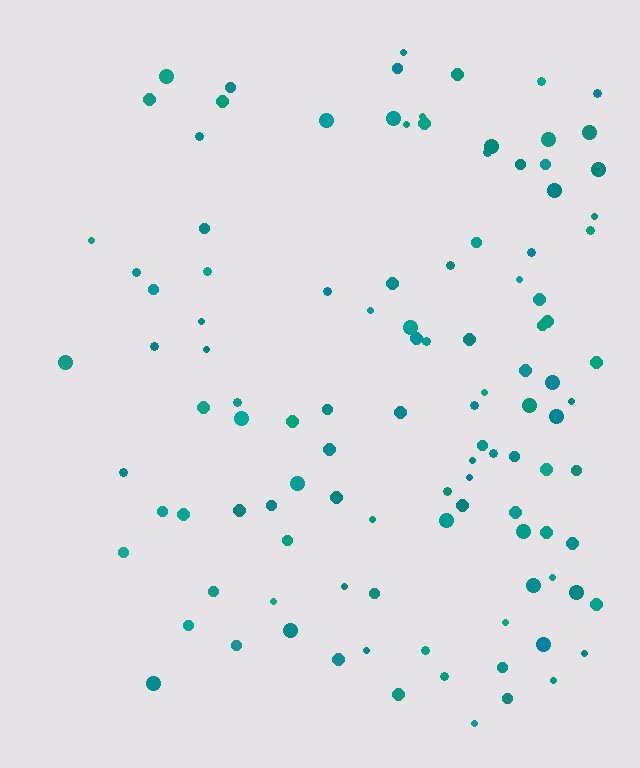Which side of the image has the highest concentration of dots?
The right.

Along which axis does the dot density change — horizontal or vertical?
Horizontal.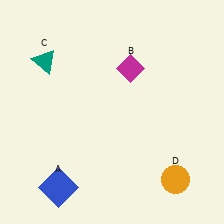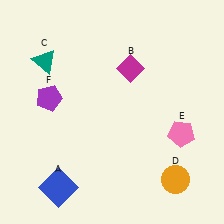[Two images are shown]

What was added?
A pink pentagon (E), a purple pentagon (F) were added in Image 2.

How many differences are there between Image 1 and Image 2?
There are 2 differences between the two images.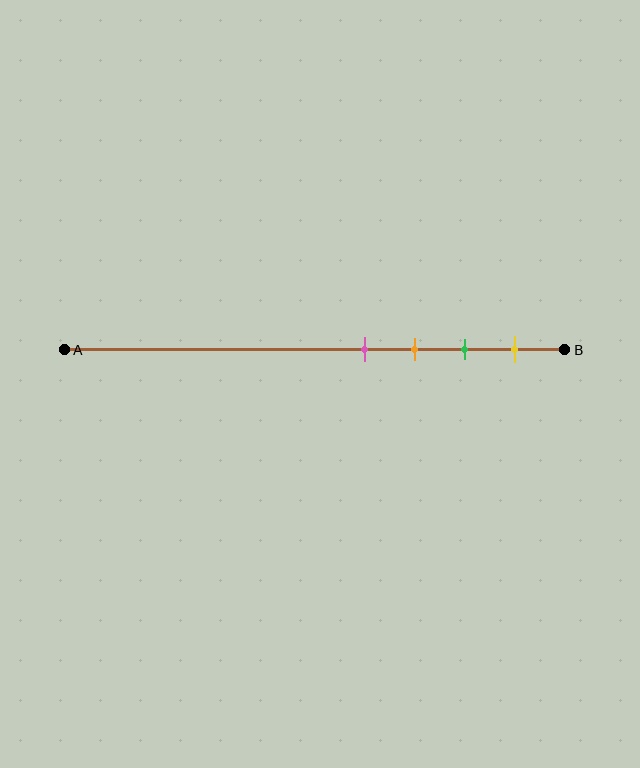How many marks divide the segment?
There are 4 marks dividing the segment.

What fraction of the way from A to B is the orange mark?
The orange mark is approximately 70% (0.7) of the way from A to B.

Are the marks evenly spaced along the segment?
Yes, the marks are approximately evenly spaced.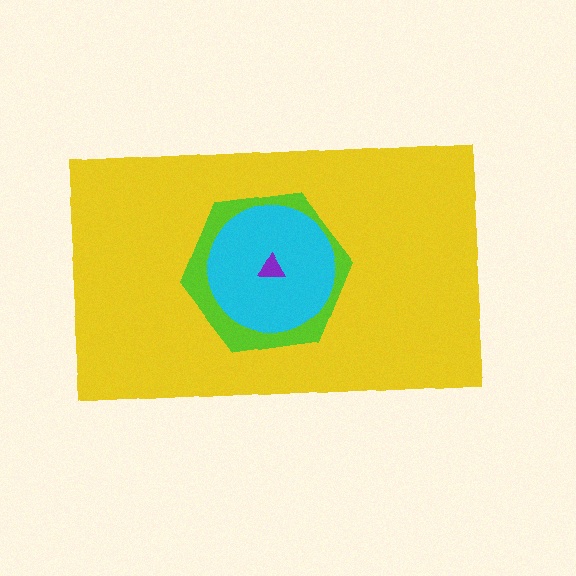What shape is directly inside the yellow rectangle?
The lime hexagon.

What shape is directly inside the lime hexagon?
The cyan circle.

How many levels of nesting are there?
4.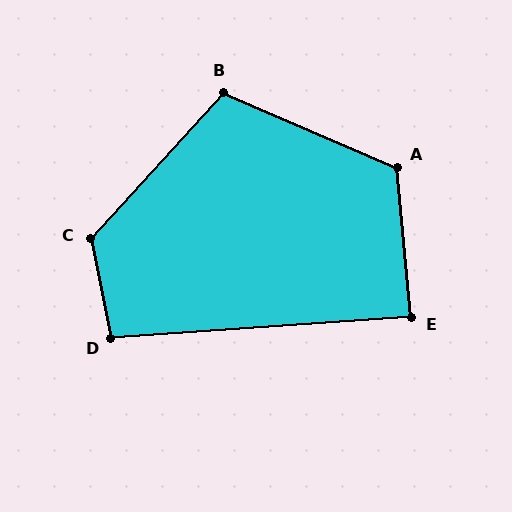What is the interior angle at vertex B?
Approximately 109 degrees (obtuse).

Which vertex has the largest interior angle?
C, at approximately 126 degrees.